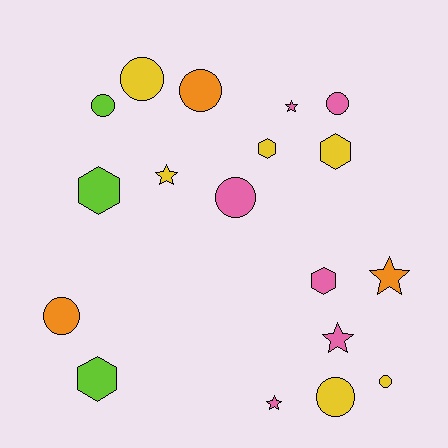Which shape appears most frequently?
Circle, with 8 objects.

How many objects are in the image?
There are 18 objects.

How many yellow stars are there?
There is 1 yellow star.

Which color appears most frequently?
Yellow, with 6 objects.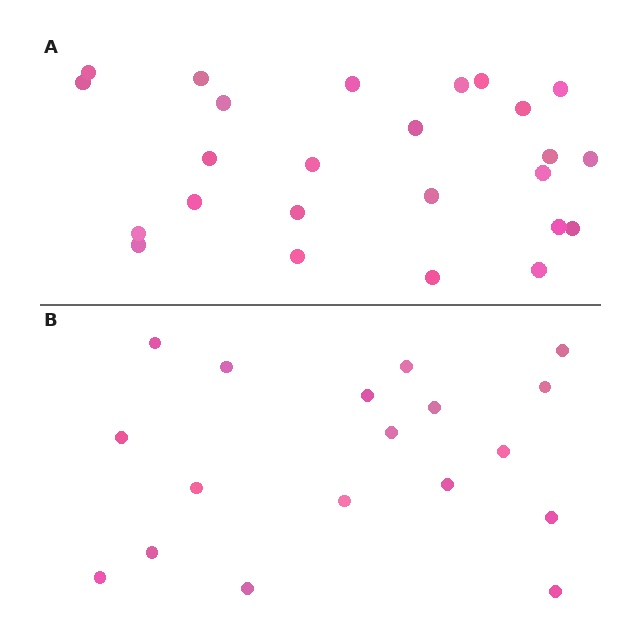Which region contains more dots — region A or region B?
Region A (the top region) has more dots.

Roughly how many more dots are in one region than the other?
Region A has roughly 8 or so more dots than region B.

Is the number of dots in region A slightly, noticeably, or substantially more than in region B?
Region A has noticeably more, but not dramatically so. The ratio is roughly 1.4 to 1.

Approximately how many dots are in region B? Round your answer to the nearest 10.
About 20 dots. (The exact count is 18, which rounds to 20.)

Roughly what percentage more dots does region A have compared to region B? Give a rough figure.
About 40% more.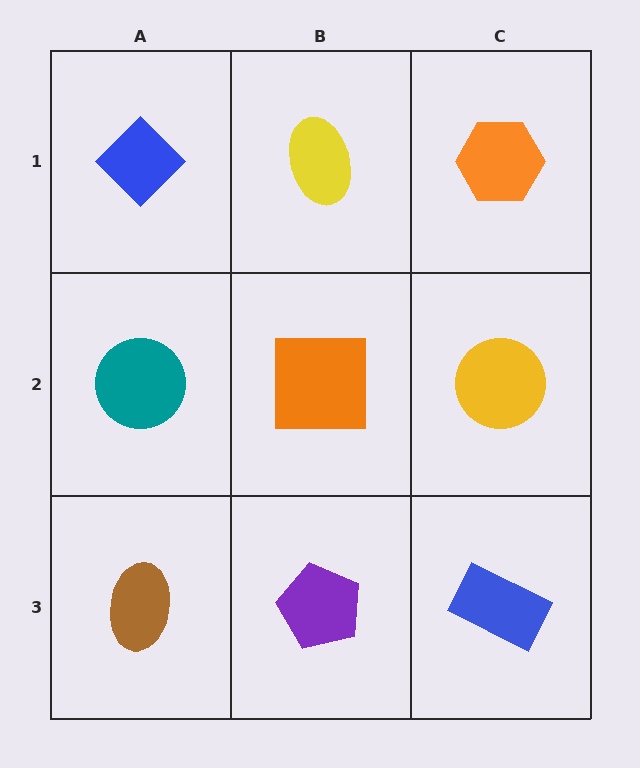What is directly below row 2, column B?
A purple pentagon.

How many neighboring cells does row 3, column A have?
2.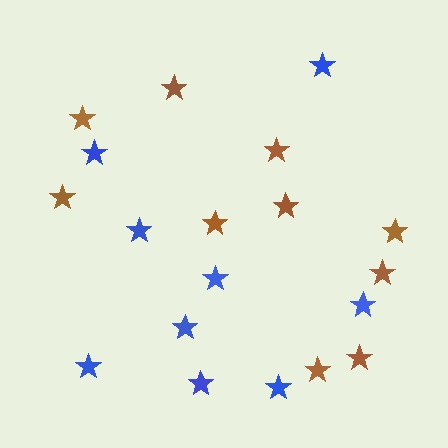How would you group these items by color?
There are 2 groups: one group of blue stars (9) and one group of brown stars (10).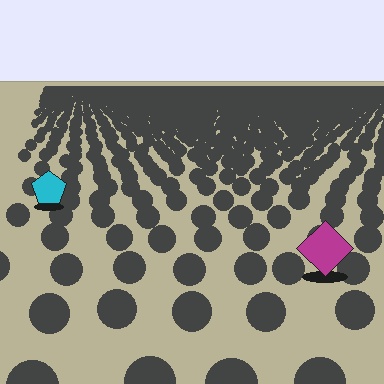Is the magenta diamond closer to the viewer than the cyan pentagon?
Yes. The magenta diamond is closer — you can tell from the texture gradient: the ground texture is coarser near it.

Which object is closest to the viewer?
The magenta diamond is closest. The texture marks near it are larger and more spread out.